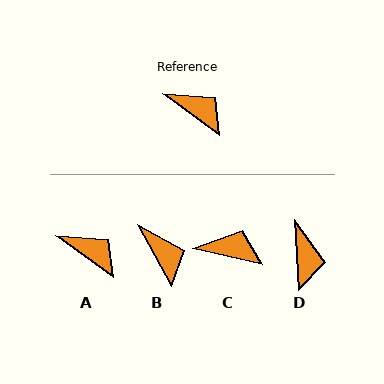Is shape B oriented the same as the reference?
No, it is off by about 25 degrees.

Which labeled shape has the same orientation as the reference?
A.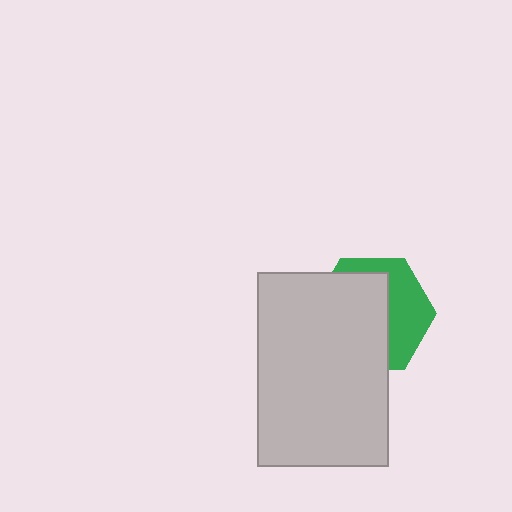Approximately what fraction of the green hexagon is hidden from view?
Roughly 61% of the green hexagon is hidden behind the light gray rectangle.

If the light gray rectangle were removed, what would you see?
You would see the complete green hexagon.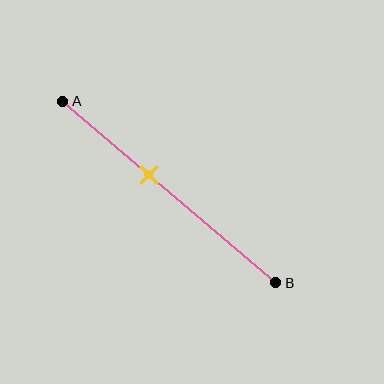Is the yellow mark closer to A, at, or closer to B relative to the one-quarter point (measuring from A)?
The yellow mark is closer to point B than the one-quarter point of segment AB.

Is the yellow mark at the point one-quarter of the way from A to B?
No, the mark is at about 40% from A, not at the 25% one-quarter point.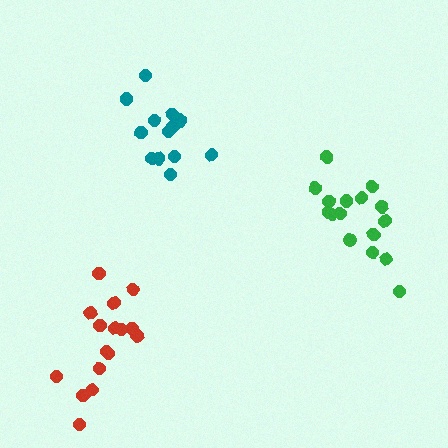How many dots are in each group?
Group 1: 14 dots, Group 2: 16 dots, Group 3: 16 dots (46 total).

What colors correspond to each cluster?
The clusters are colored: teal, green, red.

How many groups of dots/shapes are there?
There are 3 groups.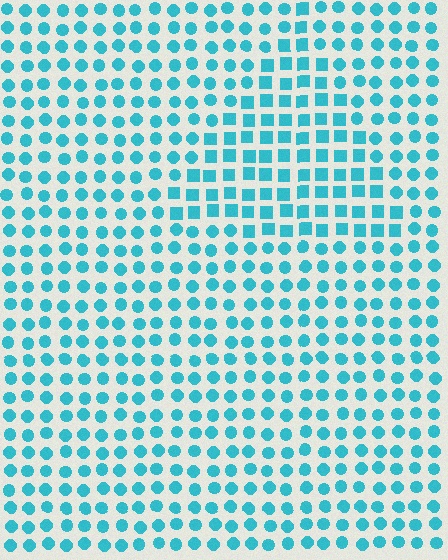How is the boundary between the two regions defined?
The boundary is defined by a change in element shape: squares inside vs. circles outside. All elements share the same color and spacing.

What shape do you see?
I see a triangle.